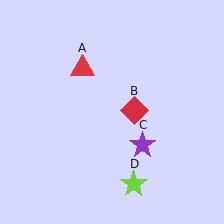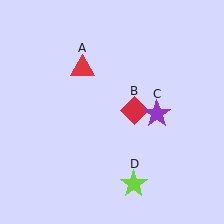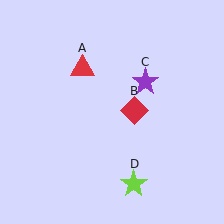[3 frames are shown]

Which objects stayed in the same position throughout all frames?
Red triangle (object A) and red diamond (object B) and lime star (object D) remained stationary.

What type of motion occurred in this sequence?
The purple star (object C) rotated counterclockwise around the center of the scene.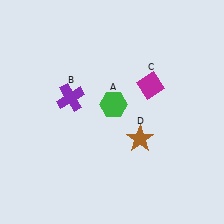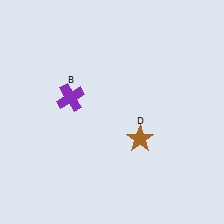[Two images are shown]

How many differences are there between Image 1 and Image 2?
There are 2 differences between the two images.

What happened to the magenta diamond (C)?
The magenta diamond (C) was removed in Image 2. It was in the top-right area of Image 1.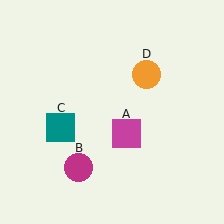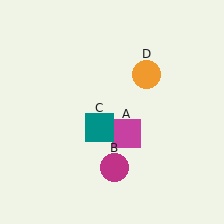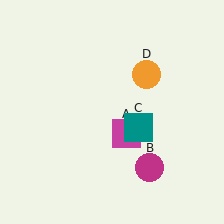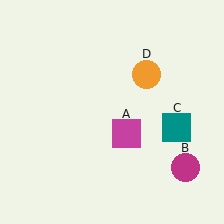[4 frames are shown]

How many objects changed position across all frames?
2 objects changed position: magenta circle (object B), teal square (object C).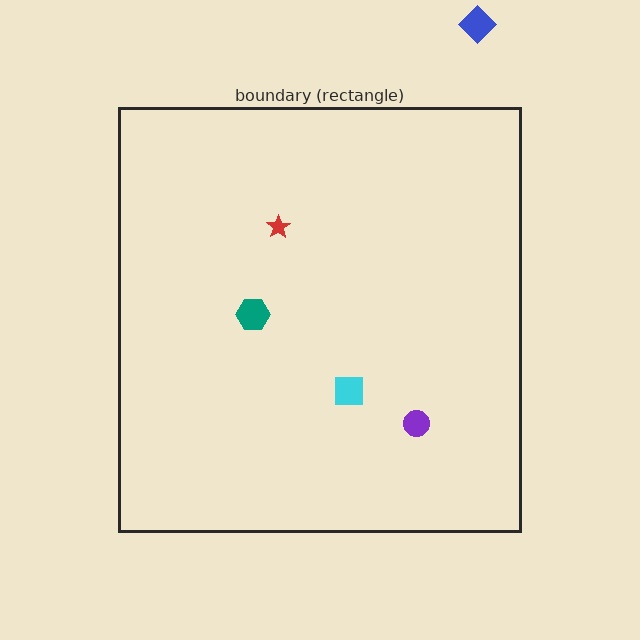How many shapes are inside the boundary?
4 inside, 1 outside.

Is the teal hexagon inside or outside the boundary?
Inside.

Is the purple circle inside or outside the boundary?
Inside.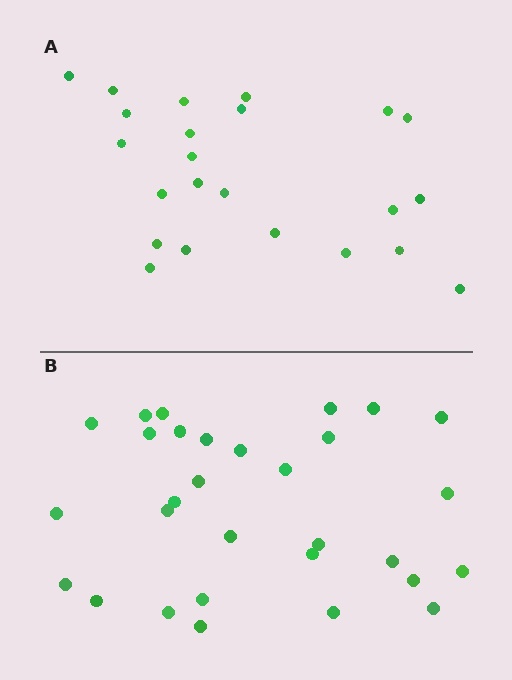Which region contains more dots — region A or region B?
Region B (the bottom region) has more dots.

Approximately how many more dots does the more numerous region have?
Region B has roughly 8 or so more dots than region A.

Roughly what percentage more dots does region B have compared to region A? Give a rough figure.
About 30% more.